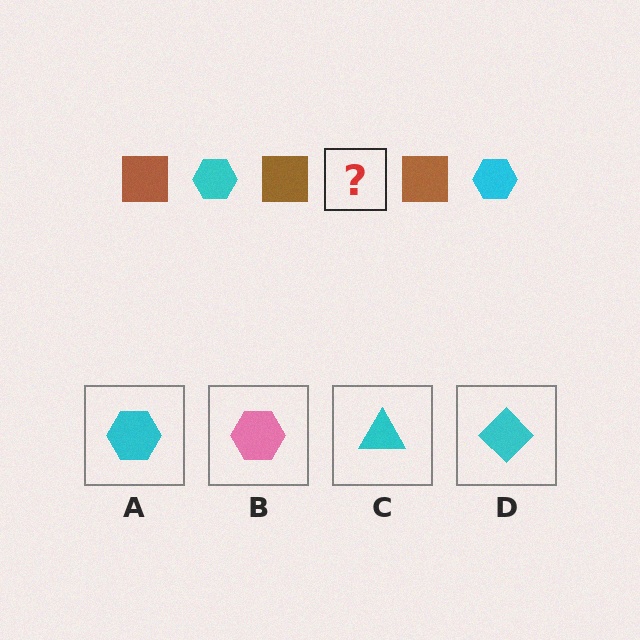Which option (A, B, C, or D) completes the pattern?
A.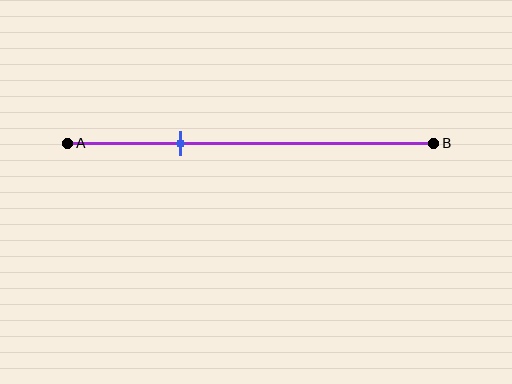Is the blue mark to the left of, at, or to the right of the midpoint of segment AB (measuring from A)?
The blue mark is to the left of the midpoint of segment AB.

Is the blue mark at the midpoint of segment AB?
No, the mark is at about 30% from A, not at the 50% midpoint.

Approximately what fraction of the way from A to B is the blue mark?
The blue mark is approximately 30% of the way from A to B.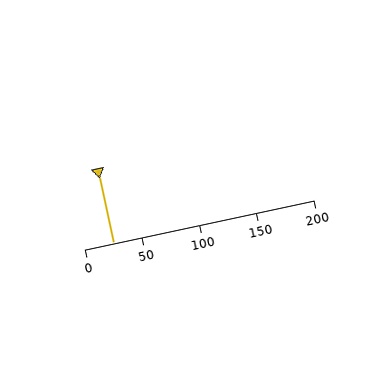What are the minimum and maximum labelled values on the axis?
The axis runs from 0 to 200.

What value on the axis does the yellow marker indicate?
The marker indicates approximately 25.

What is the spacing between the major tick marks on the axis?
The major ticks are spaced 50 apart.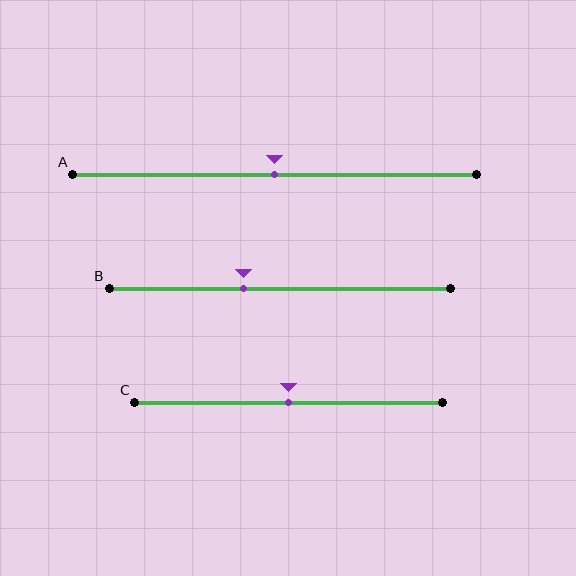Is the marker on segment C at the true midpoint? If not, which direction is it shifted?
Yes, the marker on segment C is at the true midpoint.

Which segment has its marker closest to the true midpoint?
Segment A has its marker closest to the true midpoint.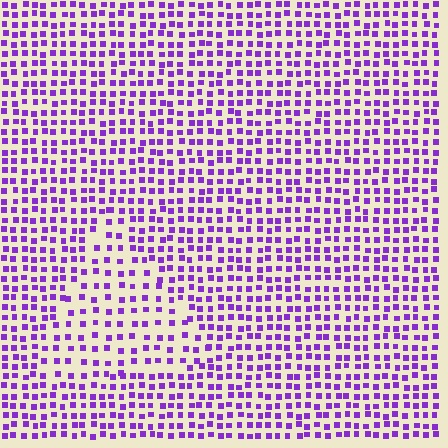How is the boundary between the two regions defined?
The boundary is defined by a change in element density (approximately 1.7x ratio). All elements are the same color, size, and shape.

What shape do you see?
I see a triangle.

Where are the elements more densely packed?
The elements are more densely packed outside the triangle boundary.